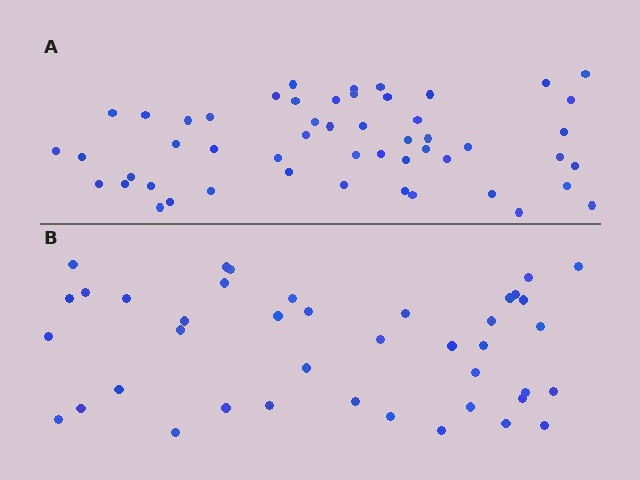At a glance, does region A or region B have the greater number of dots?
Region A (the top region) has more dots.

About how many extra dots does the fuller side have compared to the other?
Region A has roughly 12 or so more dots than region B.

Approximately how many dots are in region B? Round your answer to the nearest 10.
About 40 dots. (The exact count is 41, which rounds to 40.)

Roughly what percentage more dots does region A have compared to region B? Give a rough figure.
About 25% more.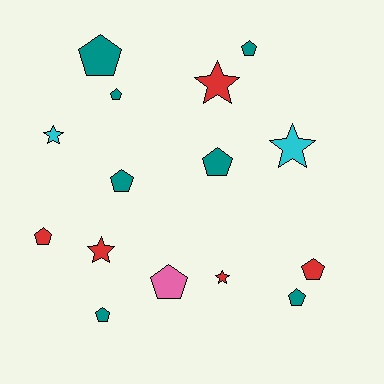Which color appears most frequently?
Teal, with 7 objects.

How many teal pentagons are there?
There are 7 teal pentagons.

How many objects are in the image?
There are 15 objects.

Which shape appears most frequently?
Pentagon, with 10 objects.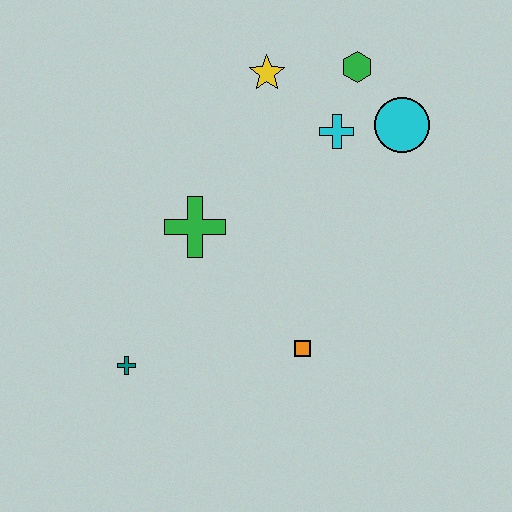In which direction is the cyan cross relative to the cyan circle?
The cyan cross is to the left of the cyan circle.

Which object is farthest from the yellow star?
The teal cross is farthest from the yellow star.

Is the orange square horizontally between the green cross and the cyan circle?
Yes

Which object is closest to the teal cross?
The green cross is closest to the teal cross.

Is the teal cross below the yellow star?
Yes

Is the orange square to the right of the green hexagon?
No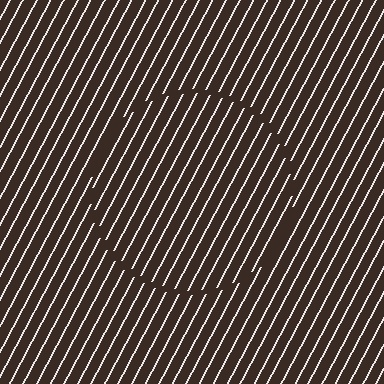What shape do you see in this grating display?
An illusory circle. The interior of the shape contains the same grating, shifted by half a period — the contour is defined by the phase discontinuity where line-ends from the inner and outer gratings abut.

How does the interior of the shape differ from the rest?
The interior of the shape contains the same grating, shifted by half a period — the contour is defined by the phase discontinuity where line-ends from the inner and outer gratings abut.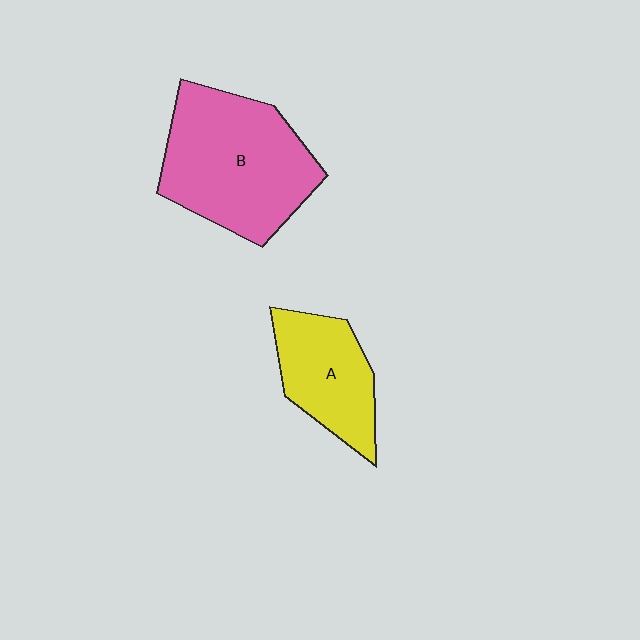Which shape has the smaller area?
Shape A (yellow).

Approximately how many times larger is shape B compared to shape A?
Approximately 1.7 times.